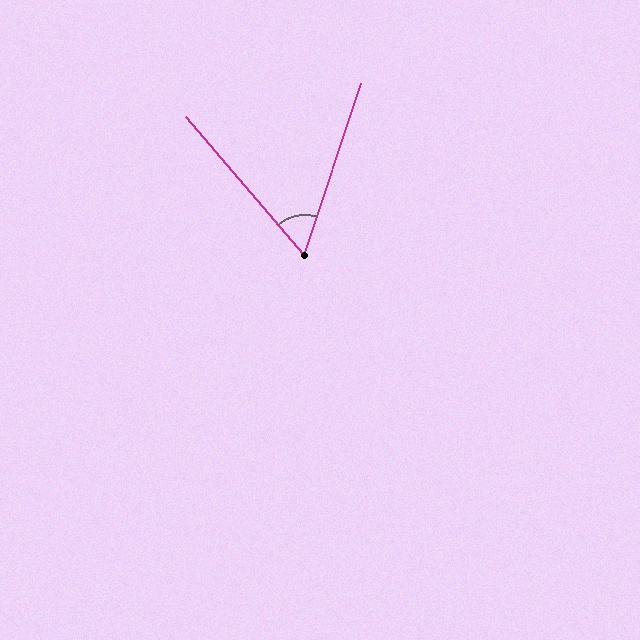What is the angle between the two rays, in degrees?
Approximately 59 degrees.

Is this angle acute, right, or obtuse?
It is acute.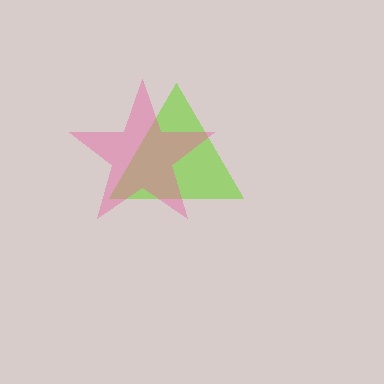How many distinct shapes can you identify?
There are 2 distinct shapes: a lime triangle, a pink star.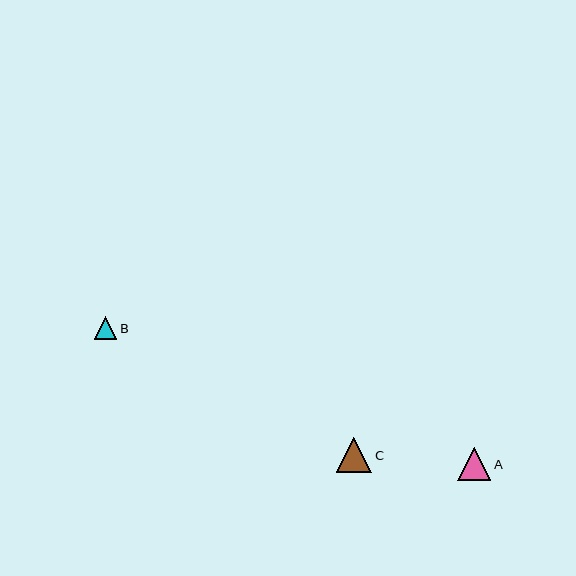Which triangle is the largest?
Triangle C is the largest with a size of approximately 35 pixels.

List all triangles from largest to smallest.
From largest to smallest: C, A, B.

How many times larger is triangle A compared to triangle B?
Triangle A is approximately 1.5 times the size of triangle B.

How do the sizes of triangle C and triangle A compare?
Triangle C and triangle A are approximately the same size.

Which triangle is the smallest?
Triangle B is the smallest with a size of approximately 23 pixels.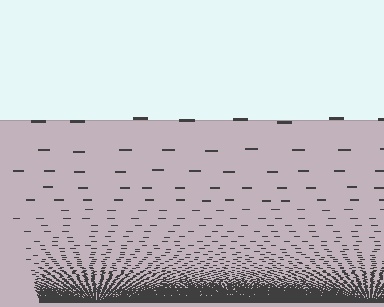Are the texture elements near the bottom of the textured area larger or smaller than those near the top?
Smaller. The gradient is inverted — elements near the bottom are smaller and denser.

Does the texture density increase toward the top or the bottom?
Density increases toward the bottom.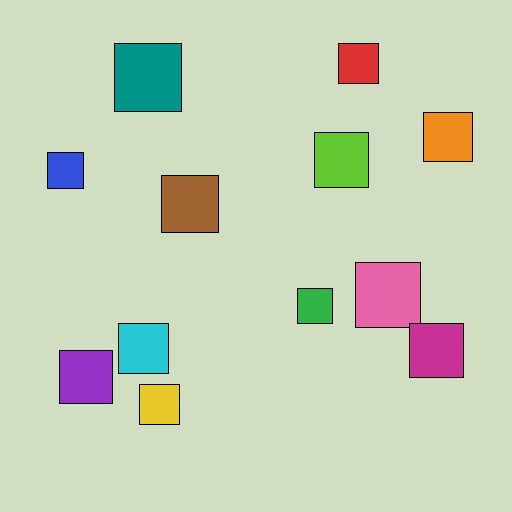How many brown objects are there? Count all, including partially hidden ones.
There is 1 brown object.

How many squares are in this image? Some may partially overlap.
There are 12 squares.